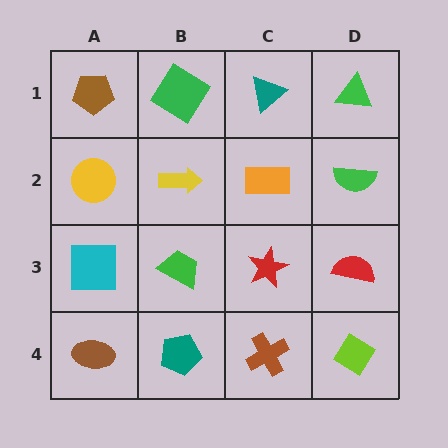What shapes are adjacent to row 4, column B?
A green trapezoid (row 3, column B), a brown ellipse (row 4, column A), a brown cross (row 4, column C).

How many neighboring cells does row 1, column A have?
2.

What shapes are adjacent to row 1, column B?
A yellow arrow (row 2, column B), a brown pentagon (row 1, column A), a teal triangle (row 1, column C).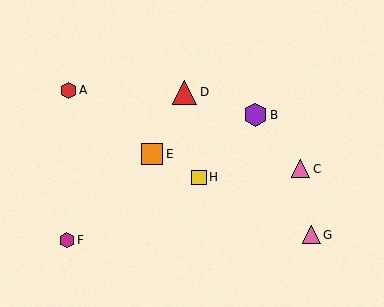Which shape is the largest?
The red triangle (labeled D) is the largest.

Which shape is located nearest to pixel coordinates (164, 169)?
The orange square (labeled E) at (152, 154) is nearest to that location.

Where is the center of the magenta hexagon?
The center of the magenta hexagon is at (67, 240).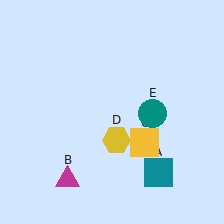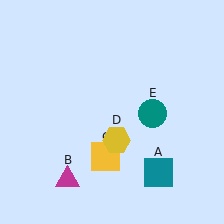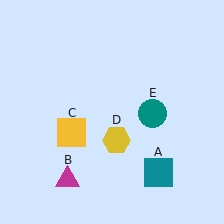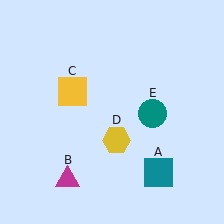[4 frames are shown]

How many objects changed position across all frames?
1 object changed position: yellow square (object C).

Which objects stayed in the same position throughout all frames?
Teal square (object A) and magenta triangle (object B) and yellow hexagon (object D) and teal circle (object E) remained stationary.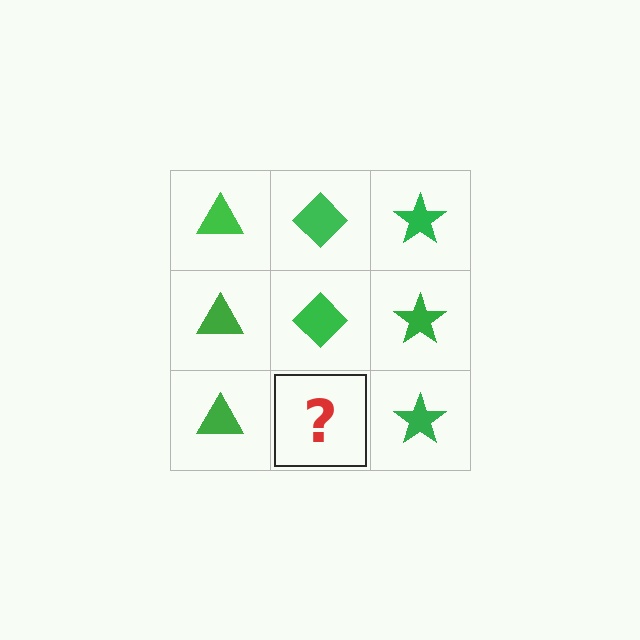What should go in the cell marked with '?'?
The missing cell should contain a green diamond.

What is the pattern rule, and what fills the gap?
The rule is that each column has a consistent shape. The gap should be filled with a green diamond.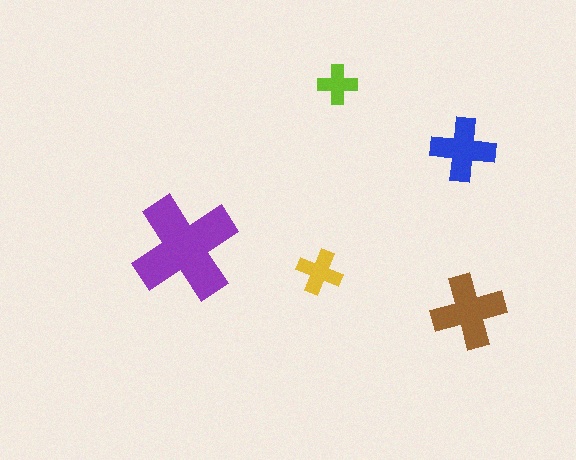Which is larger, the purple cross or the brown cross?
The purple one.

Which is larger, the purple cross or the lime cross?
The purple one.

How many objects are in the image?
There are 5 objects in the image.